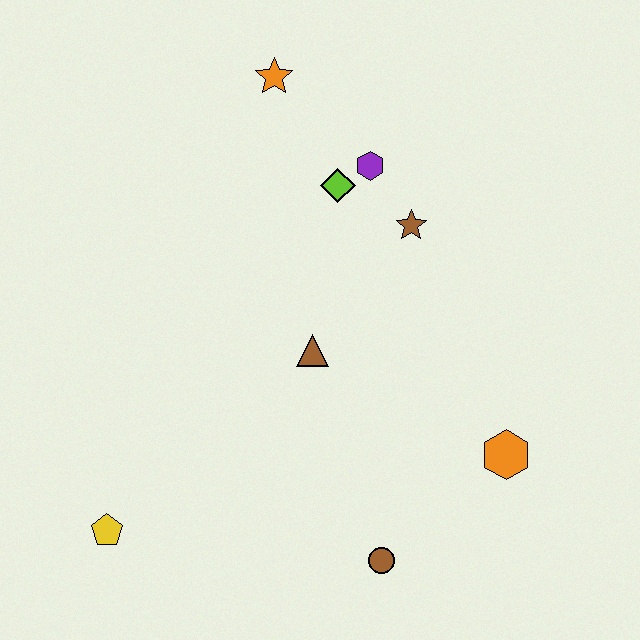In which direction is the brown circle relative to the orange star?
The brown circle is below the orange star.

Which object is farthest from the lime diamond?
The yellow pentagon is farthest from the lime diamond.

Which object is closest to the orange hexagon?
The brown circle is closest to the orange hexagon.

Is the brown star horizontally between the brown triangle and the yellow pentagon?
No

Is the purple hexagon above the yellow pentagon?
Yes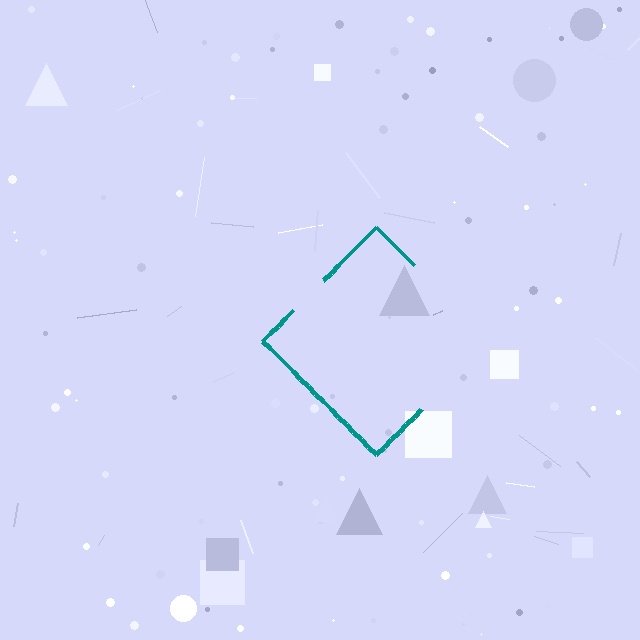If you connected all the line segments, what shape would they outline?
They would outline a diamond.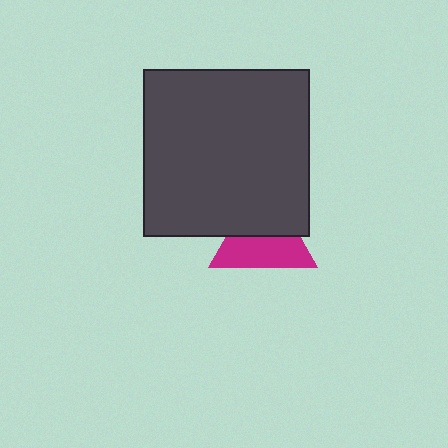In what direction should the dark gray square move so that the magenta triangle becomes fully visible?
The dark gray square should move up. That is the shortest direction to clear the overlap and leave the magenta triangle fully visible.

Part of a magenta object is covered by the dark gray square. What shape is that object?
It is a triangle.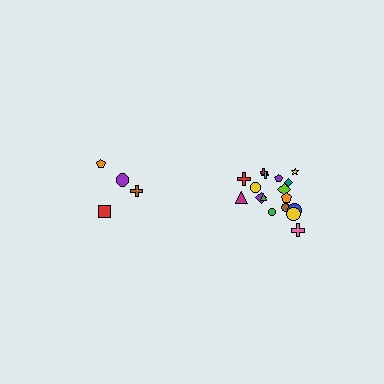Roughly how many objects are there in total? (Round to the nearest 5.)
Roughly 20 objects in total.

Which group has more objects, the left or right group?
The right group.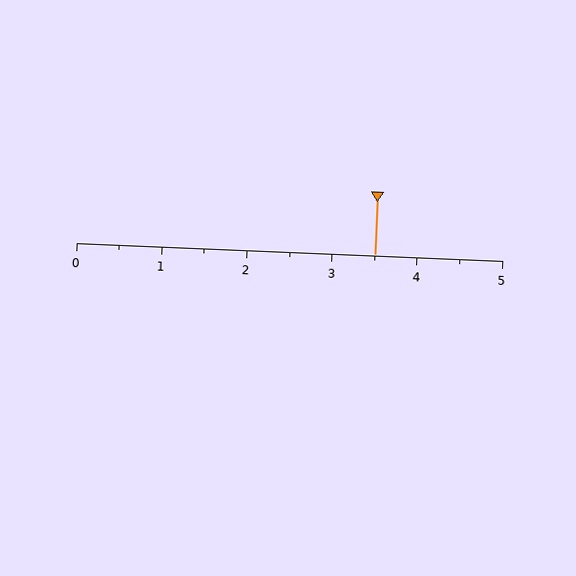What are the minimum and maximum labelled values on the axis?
The axis runs from 0 to 5.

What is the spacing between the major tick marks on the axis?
The major ticks are spaced 1 apart.